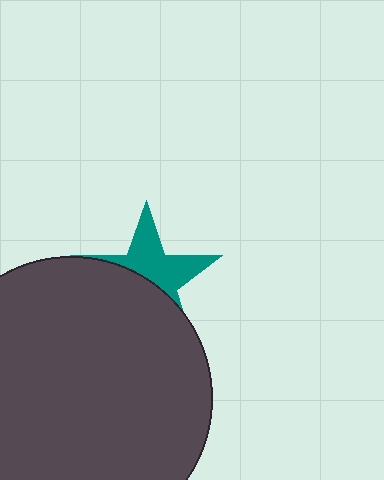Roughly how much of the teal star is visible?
About half of it is visible (roughly 46%).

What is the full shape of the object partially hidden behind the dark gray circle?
The partially hidden object is a teal star.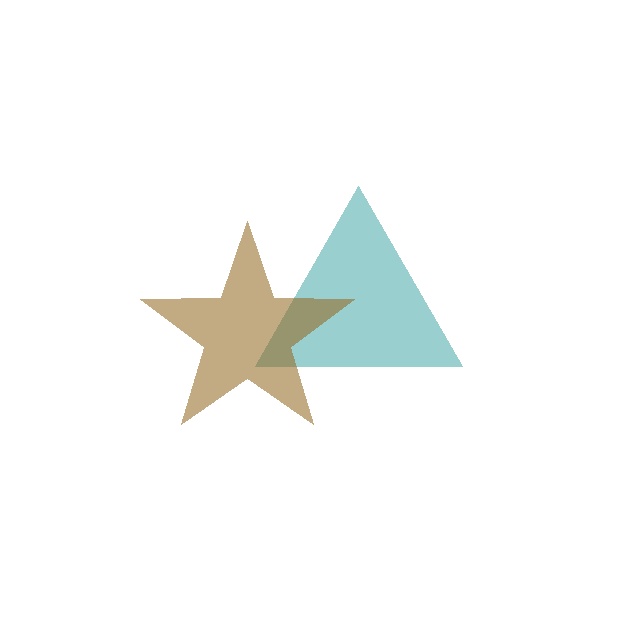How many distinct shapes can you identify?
There are 2 distinct shapes: a teal triangle, a brown star.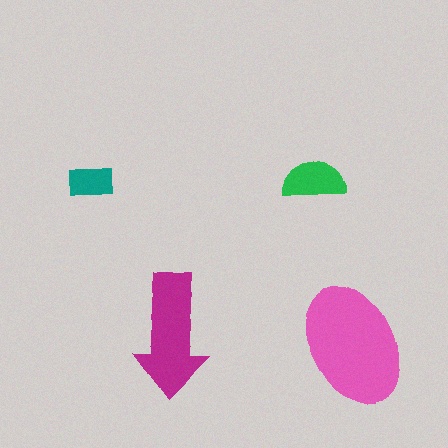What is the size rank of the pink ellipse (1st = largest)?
1st.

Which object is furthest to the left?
The teal rectangle is leftmost.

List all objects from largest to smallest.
The pink ellipse, the magenta arrow, the green semicircle, the teal rectangle.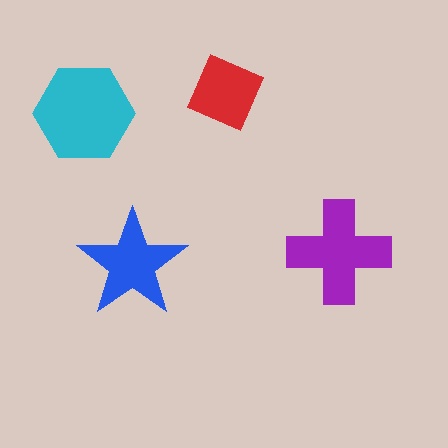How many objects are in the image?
There are 4 objects in the image.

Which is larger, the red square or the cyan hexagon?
The cyan hexagon.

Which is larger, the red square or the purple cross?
The purple cross.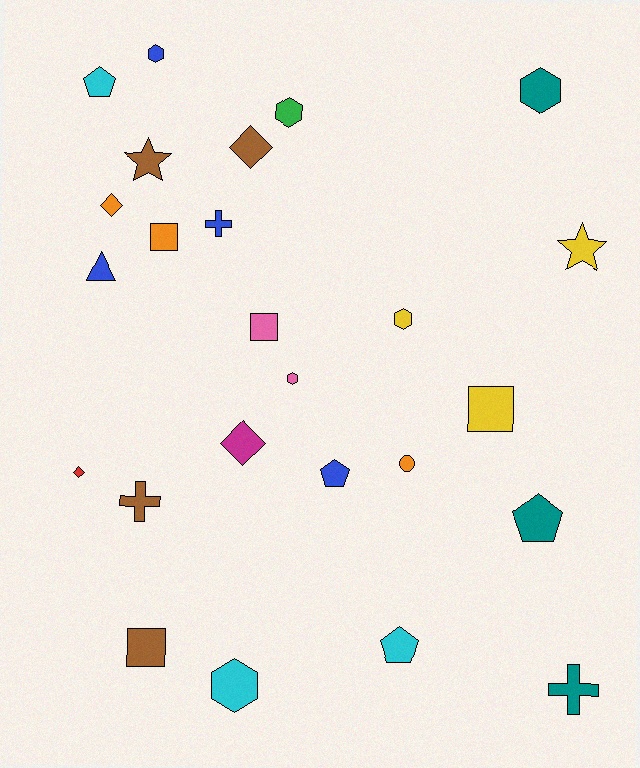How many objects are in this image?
There are 25 objects.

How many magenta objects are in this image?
There is 1 magenta object.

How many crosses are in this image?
There are 3 crosses.